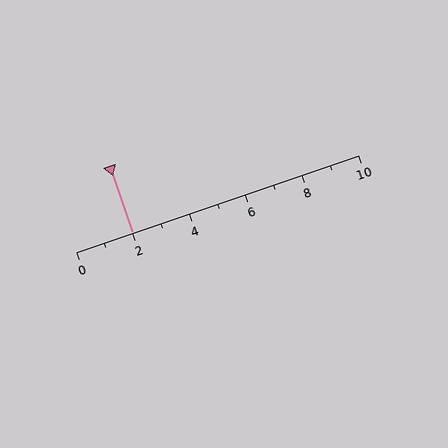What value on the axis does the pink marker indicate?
The marker indicates approximately 2.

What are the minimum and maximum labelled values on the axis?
The axis runs from 0 to 10.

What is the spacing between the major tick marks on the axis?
The major ticks are spaced 2 apart.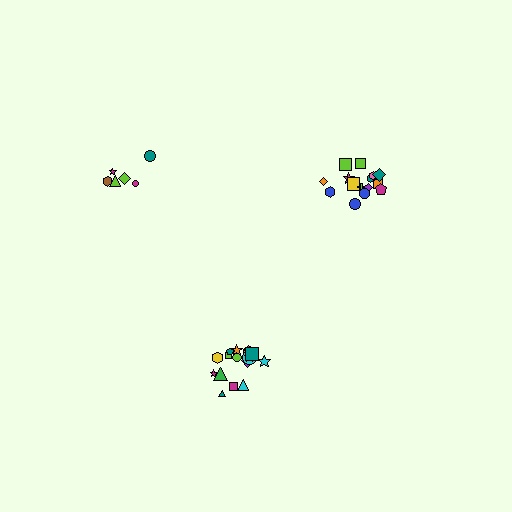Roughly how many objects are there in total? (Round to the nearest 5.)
Roughly 40 objects in total.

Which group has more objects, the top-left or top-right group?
The top-right group.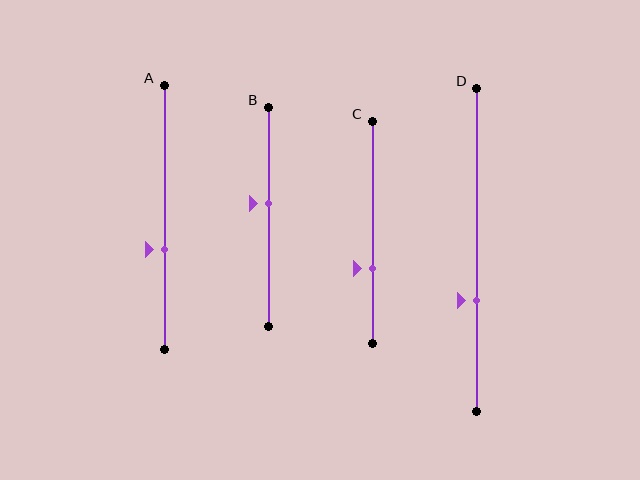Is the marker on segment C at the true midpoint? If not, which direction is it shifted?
No, the marker on segment C is shifted downward by about 16% of the segment length.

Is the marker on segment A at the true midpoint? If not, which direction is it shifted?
No, the marker on segment A is shifted downward by about 12% of the segment length.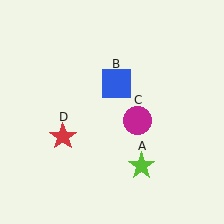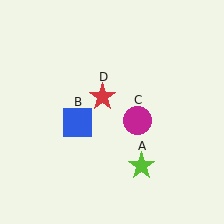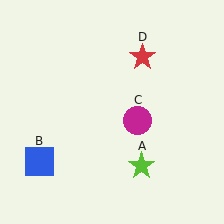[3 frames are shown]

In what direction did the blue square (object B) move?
The blue square (object B) moved down and to the left.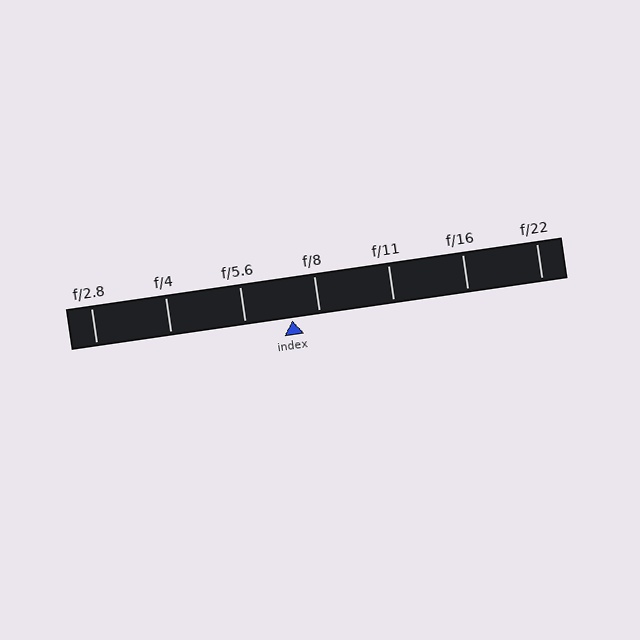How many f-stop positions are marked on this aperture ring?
There are 7 f-stop positions marked.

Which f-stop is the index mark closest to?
The index mark is closest to f/8.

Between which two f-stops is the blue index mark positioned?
The index mark is between f/5.6 and f/8.